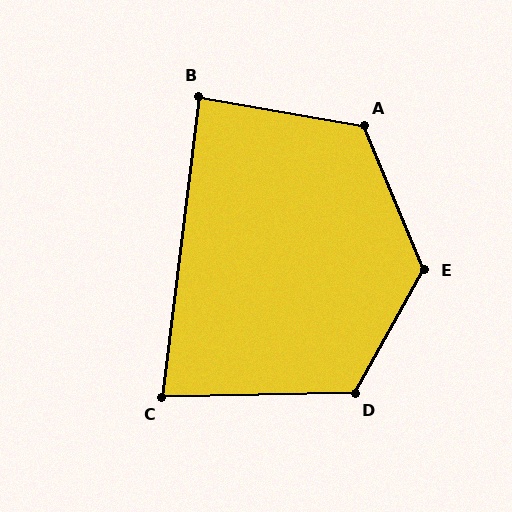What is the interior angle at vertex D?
Approximately 120 degrees (obtuse).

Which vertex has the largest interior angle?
E, at approximately 128 degrees.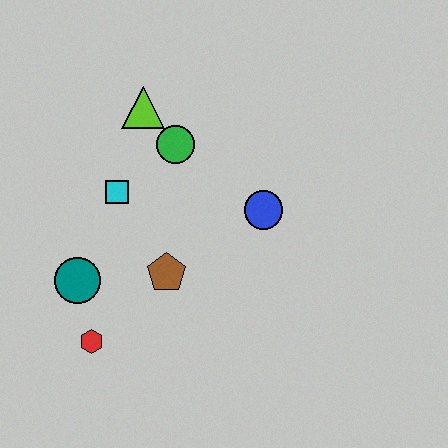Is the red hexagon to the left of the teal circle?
No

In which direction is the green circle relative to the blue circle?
The green circle is to the left of the blue circle.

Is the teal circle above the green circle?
No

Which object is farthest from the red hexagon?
The lime triangle is farthest from the red hexagon.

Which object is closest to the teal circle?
The red hexagon is closest to the teal circle.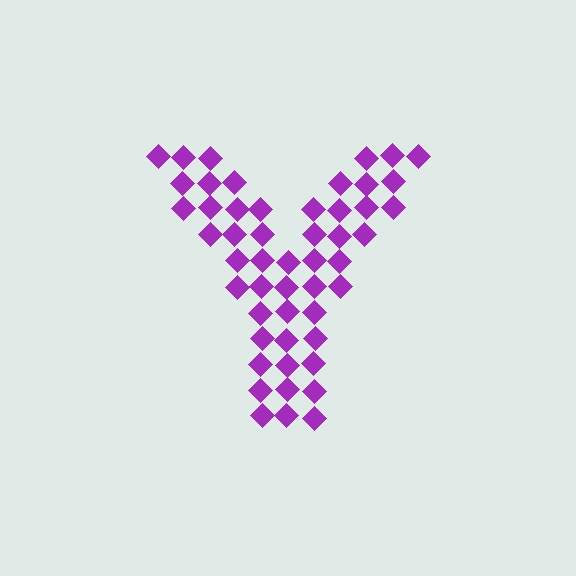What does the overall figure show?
The overall figure shows the letter Y.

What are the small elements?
The small elements are diamonds.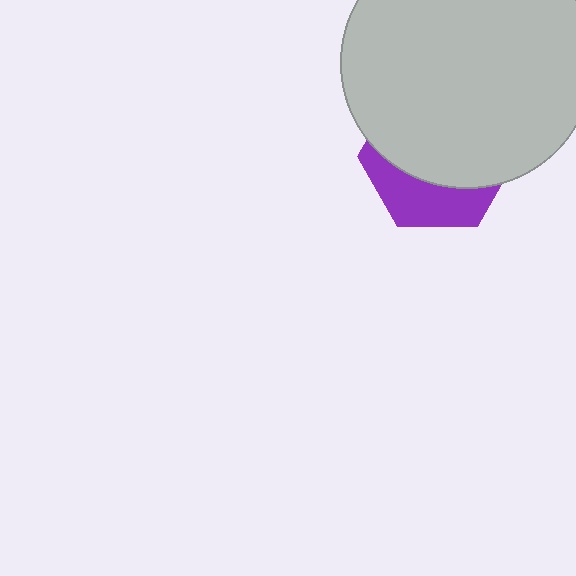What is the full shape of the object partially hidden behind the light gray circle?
The partially hidden object is a purple hexagon.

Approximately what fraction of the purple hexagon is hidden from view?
Roughly 67% of the purple hexagon is hidden behind the light gray circle.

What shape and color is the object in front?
The object in front is a light gray circle.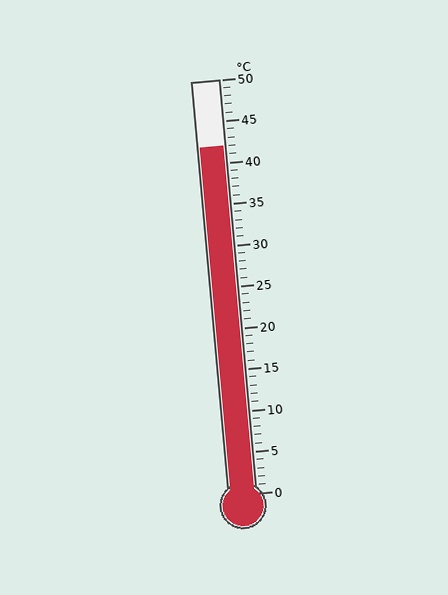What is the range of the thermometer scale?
The thermometer scale ranges from 0°C to 50°C.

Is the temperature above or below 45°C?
The temperature is below 45°C.